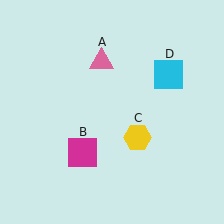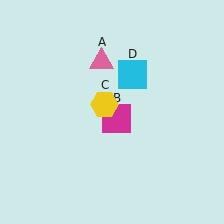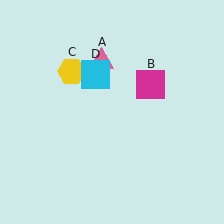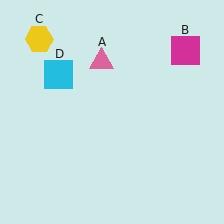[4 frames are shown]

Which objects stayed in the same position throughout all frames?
Pink triangle (object A) remained stationary.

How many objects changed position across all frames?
3 objects changed position: magenta square (object B), yellow hexagon (object C), cyan square (object D).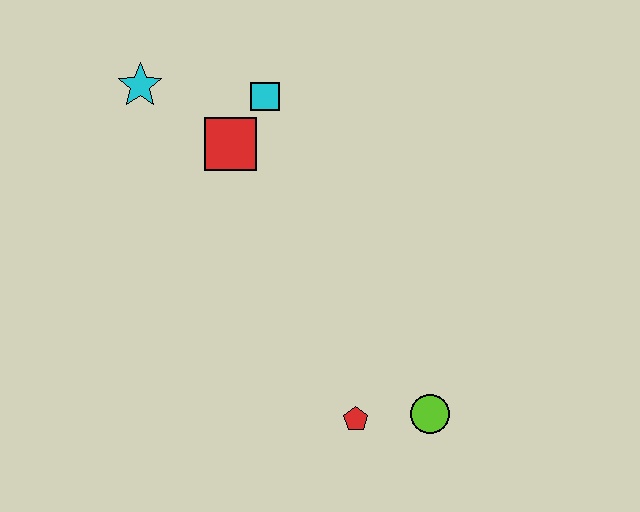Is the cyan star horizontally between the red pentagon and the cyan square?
No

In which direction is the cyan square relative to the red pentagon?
The cyan square is above the red pentagon.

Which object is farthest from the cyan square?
The lime circle is farthest from the cyan square.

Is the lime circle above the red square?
No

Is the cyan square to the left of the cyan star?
No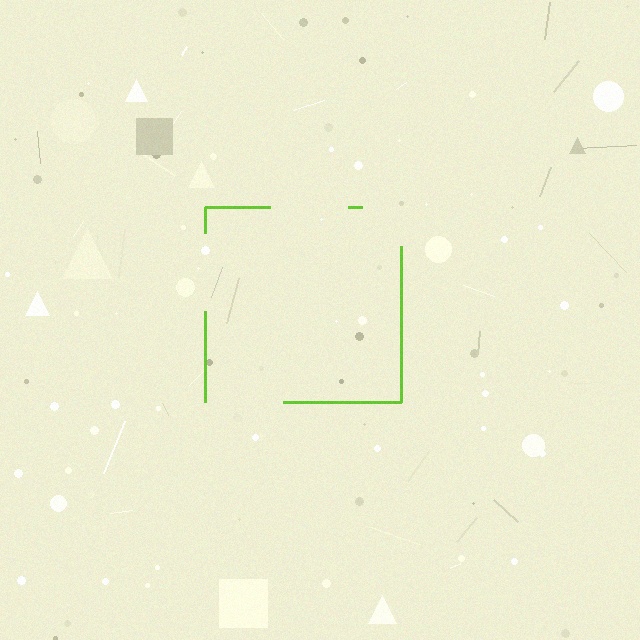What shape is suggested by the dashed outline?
The dashed outline suggests a square.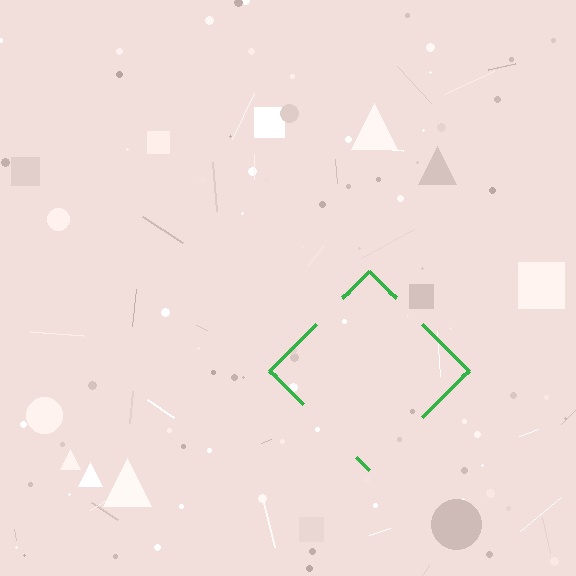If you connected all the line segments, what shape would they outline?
They would outline a diamond.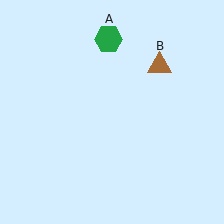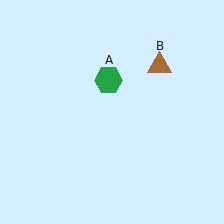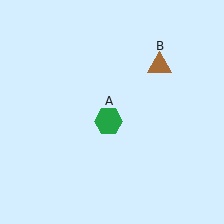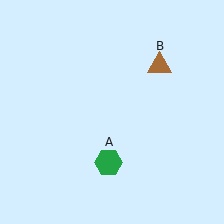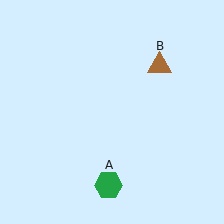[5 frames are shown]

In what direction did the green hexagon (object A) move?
The green hexagon (object A) moved down.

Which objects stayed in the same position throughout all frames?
Brown triangle (object B) remained stationary.